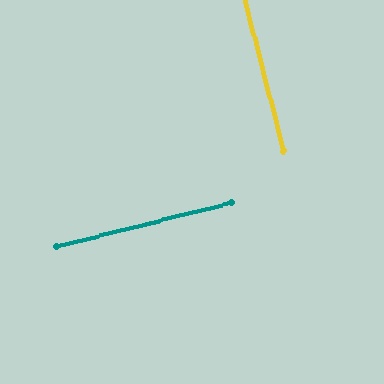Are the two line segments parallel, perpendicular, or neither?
Perpendicular — they meet at approximately 90°.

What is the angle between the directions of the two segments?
Approximately 90 degrees.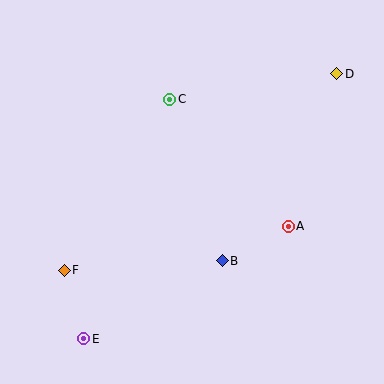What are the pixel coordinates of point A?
Point A is at (288, 226).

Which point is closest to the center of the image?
Point B at (222, 261) is closest to the center.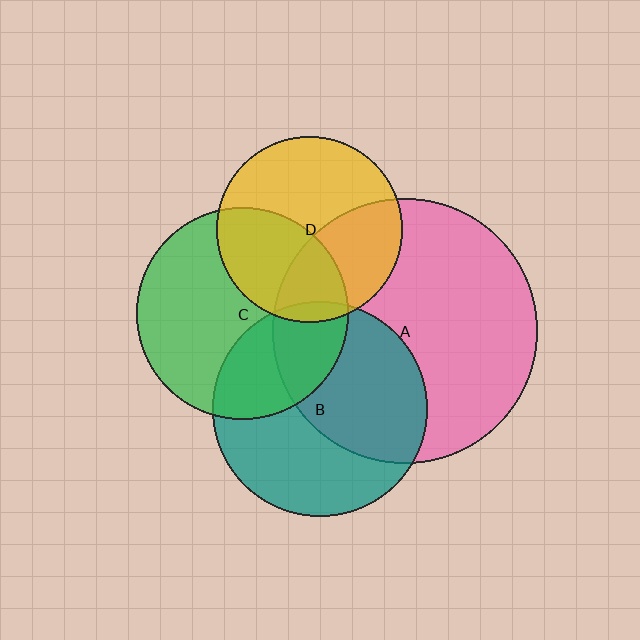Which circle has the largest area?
Circle A (pink).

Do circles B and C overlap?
Yes.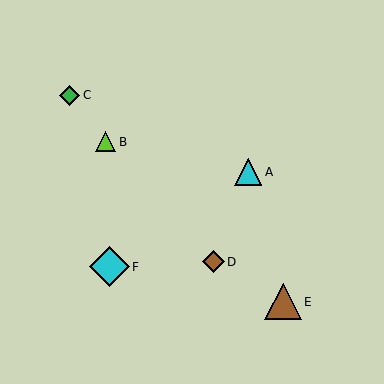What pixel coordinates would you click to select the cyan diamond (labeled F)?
Click at (109, 267) to select the cyan diamond F.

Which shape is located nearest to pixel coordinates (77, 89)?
The green diamond (labeled C) at (69, 95) is nearest to that location.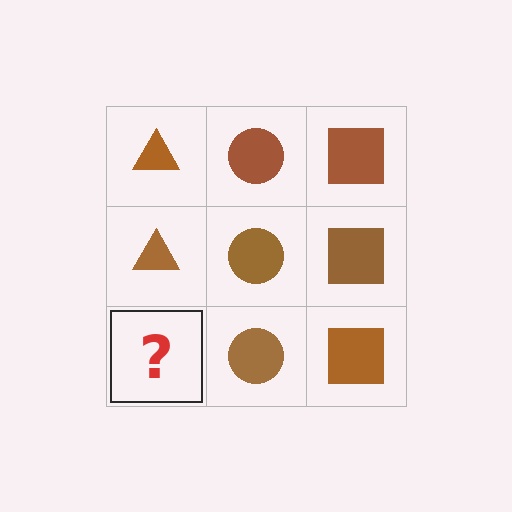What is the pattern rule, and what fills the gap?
The rule is that each column has a consistent shape. The gap should be filled with a brown triangle.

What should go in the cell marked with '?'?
The missing cell should contain a brown triangle.